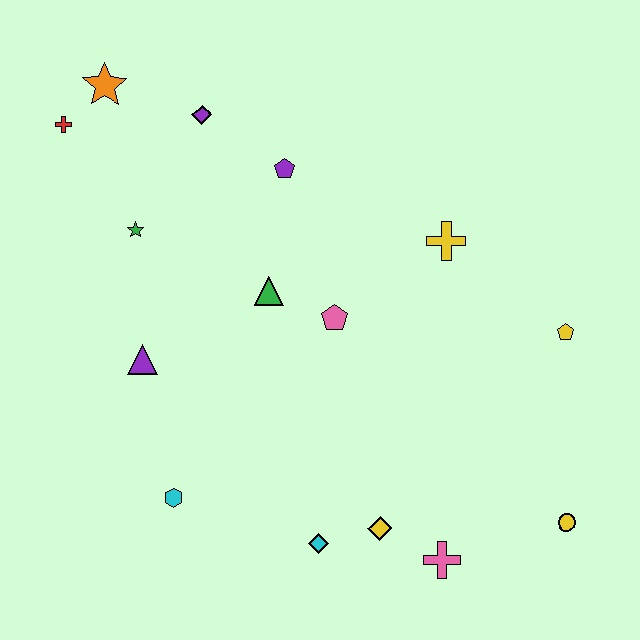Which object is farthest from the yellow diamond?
The orange star is farthest from the yellow diamond.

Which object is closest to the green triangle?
The pink pentagon is closest to the green triangle.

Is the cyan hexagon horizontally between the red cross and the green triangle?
Yes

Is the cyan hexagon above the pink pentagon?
No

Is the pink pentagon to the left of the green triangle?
No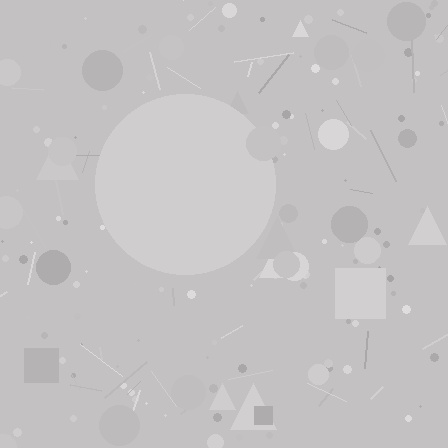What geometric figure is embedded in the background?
A circle is embedded in the background.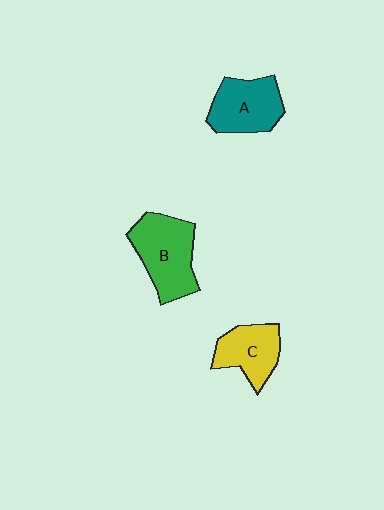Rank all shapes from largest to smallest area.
From largest to smallest: B (green), A (teal), C (yellow).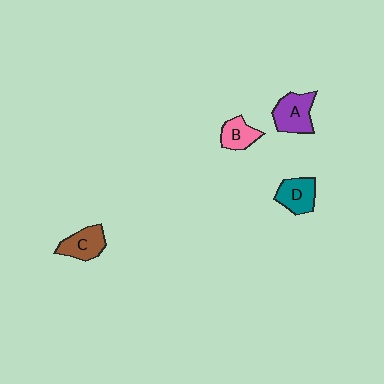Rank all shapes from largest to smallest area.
From largest to smallest: A (purple), D (teal), C (brown), B (pink).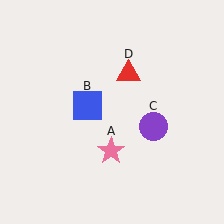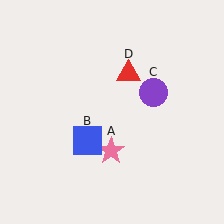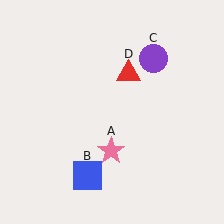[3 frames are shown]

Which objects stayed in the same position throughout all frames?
Pink star (object A) and red triangle (object D) remained stationary.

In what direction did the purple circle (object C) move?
The purple circle (object C) moved up.